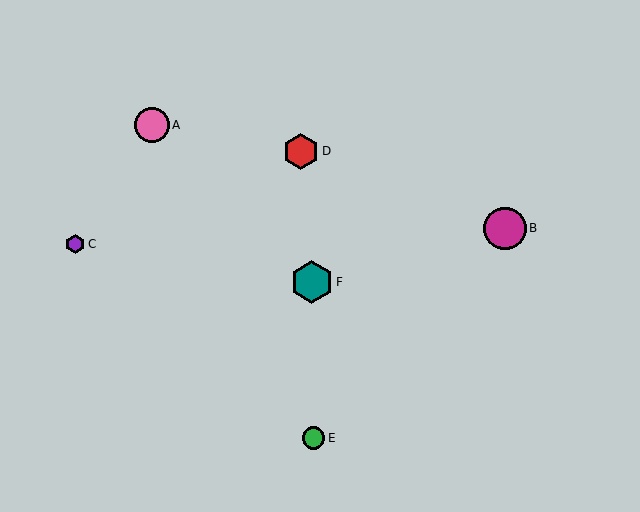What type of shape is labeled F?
Shape F is a teal hexagon.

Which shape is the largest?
The teal hexagon (labeled F) is the largest.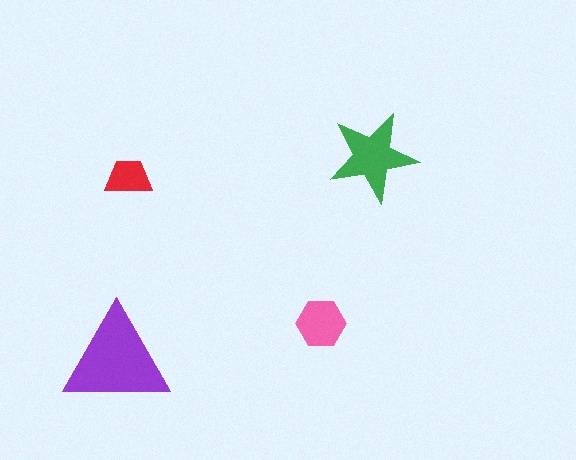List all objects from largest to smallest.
The purple triangle, the green star, the pink hexagon, the red trapezoid.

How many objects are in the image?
There are 4 objects in the image.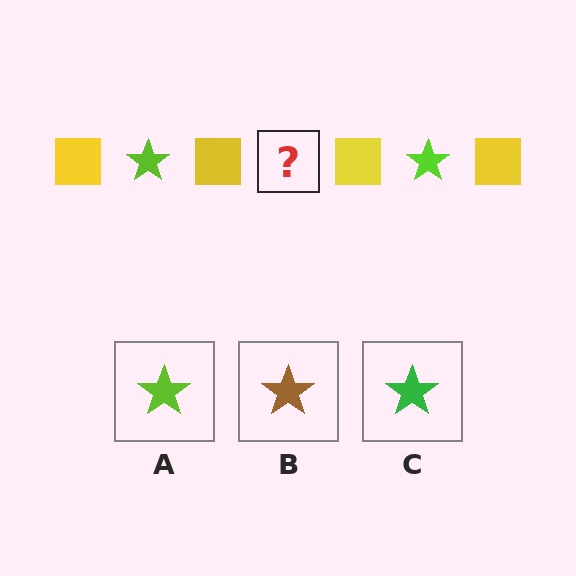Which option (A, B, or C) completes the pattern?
A.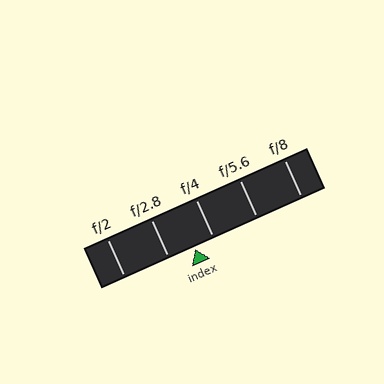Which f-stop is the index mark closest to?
The index mark is closest to f/4.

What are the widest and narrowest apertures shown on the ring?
The widest aperture shown is f/2 and the narrowest is f/8.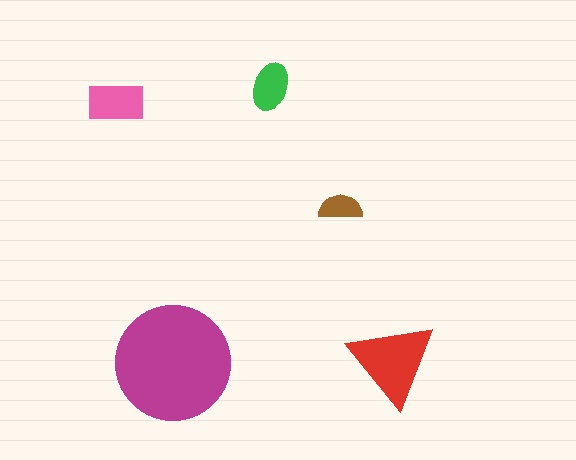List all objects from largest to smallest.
The magenta circle, the red triangle, the pink rectangle, the green ellipse, the brown semicircle.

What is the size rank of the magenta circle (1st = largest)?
1st.